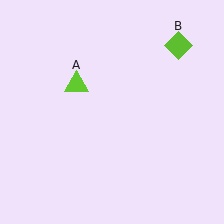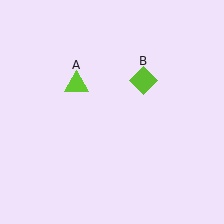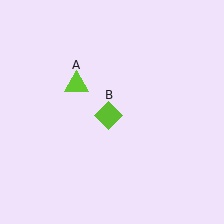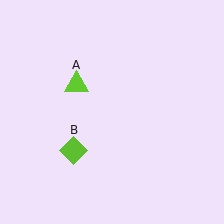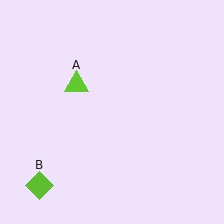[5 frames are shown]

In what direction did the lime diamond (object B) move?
The lime diamond (object B) moved down and to the left.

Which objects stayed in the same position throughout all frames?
Lime triangle (object A) remained stationary.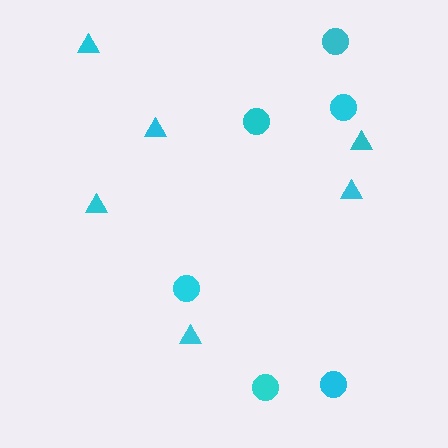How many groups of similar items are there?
There are 2 groups: one group of circles (6) and one group of triangles (6).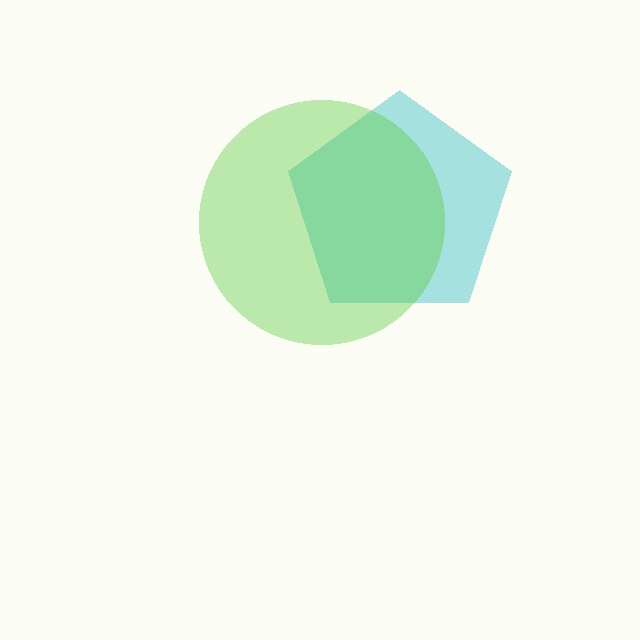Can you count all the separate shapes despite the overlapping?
Yes, there are 2 separate shapes.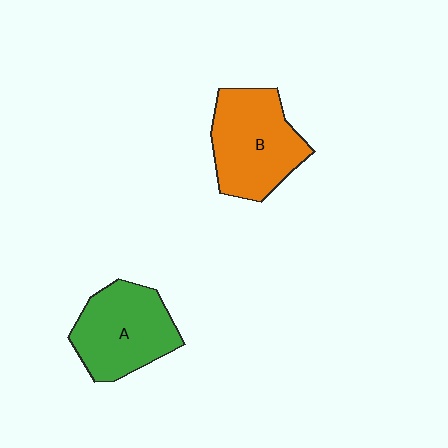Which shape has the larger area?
Shape B (orange).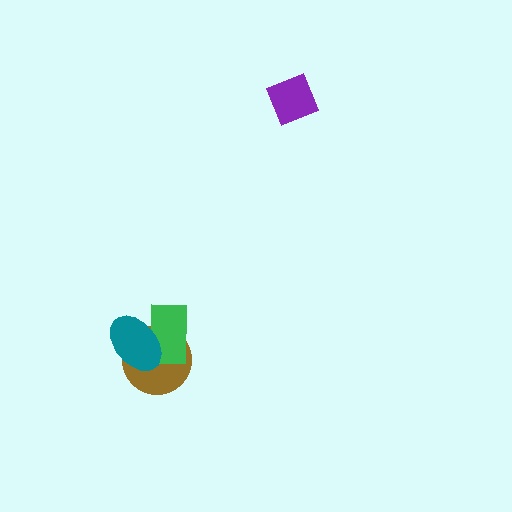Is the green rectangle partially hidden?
Yes, it is partially covered by another shape.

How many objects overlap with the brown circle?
2 objects overlap with the brown circle.